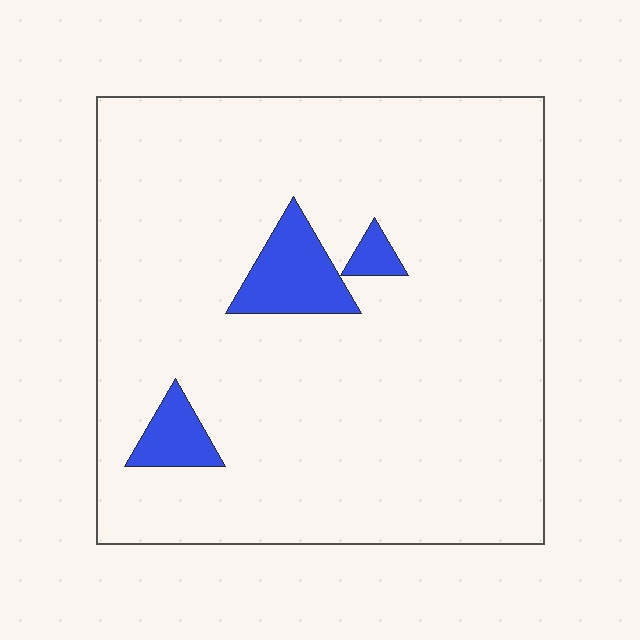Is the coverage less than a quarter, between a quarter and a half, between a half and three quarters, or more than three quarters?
Less than a quarter.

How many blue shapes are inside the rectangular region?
3.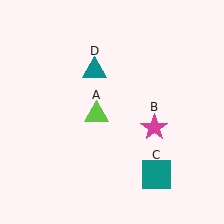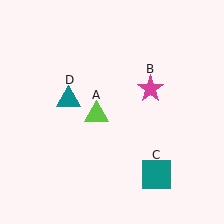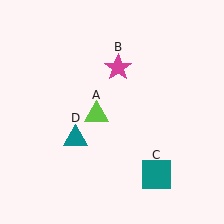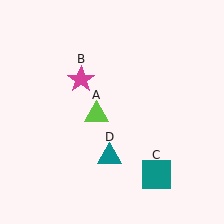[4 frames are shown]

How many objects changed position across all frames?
2 objects changed position: magenta star (object B), teal triangle (object D).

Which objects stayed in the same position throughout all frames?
Lime triangle (object A) and teal square (object C) remained stationary.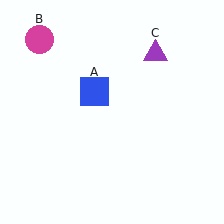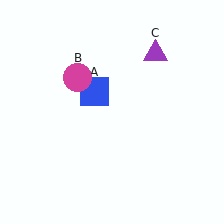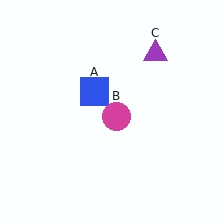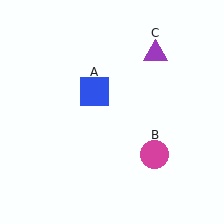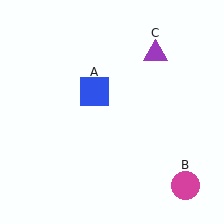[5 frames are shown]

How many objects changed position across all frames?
1 object changed position: magenta circle (object B).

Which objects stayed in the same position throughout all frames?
Blue square (object A) and purple triangle (object C) remained stationary.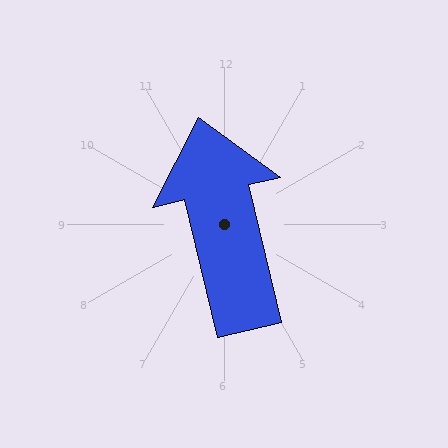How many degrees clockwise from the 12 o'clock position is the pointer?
Approximately 347 degrees.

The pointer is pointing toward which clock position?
Roughly 12 o'clock.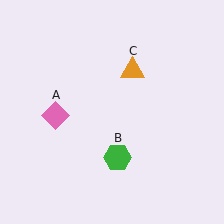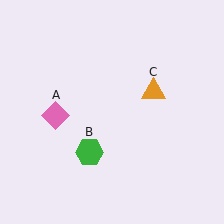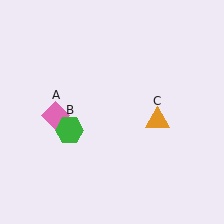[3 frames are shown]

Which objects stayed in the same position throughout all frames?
Pink diamond (object A) remained stationary.